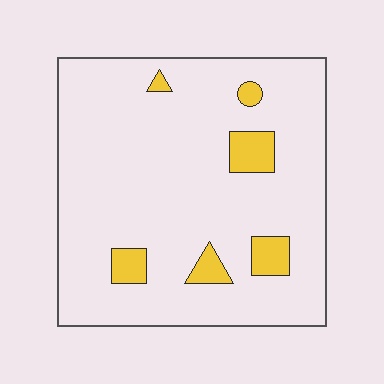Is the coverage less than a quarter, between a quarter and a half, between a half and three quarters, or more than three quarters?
Less than a quarter.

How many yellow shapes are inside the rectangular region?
6.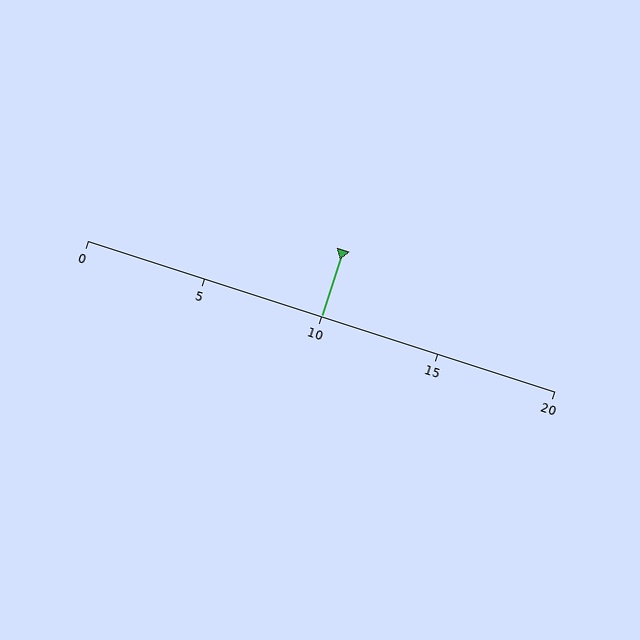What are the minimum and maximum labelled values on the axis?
The axis runs from 0 to 20.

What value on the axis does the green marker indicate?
The marker indicates approximately 10.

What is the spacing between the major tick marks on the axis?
The major ticks are spaced 5 apart.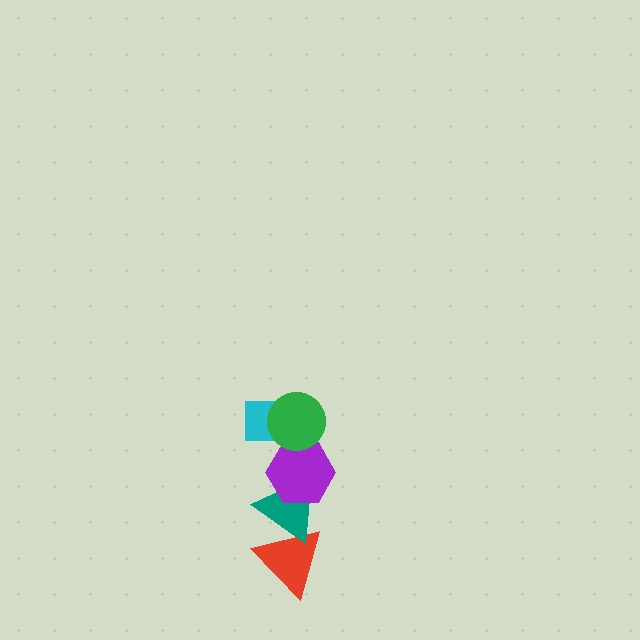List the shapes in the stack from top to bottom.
From top to bottom: the green circle, the cyan rectangle, the purple hexagon, the teal triangle, the red triangle.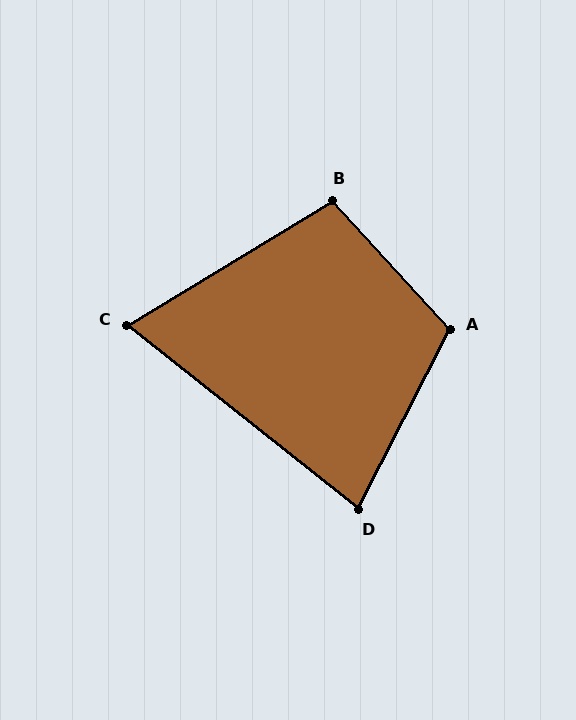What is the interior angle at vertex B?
Approximately 101 degrees (obtuse).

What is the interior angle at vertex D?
Approximately 79 degrees (acute).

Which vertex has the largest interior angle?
A, at approximately 110 degrees.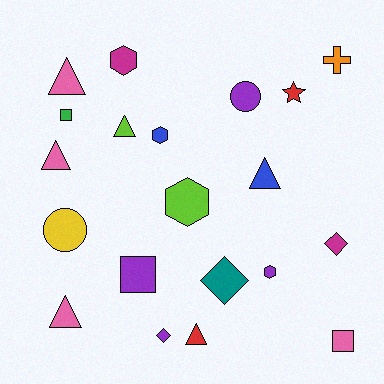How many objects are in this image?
There are 20 objects.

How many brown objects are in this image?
There are no brown objects.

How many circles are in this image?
There are 2 circles.